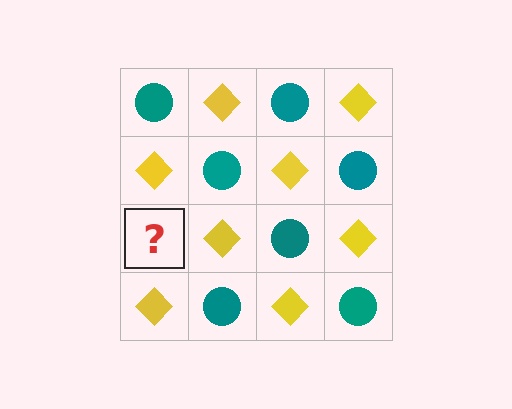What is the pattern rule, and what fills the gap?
The rule is that it alternates teal circle and yellow diamond in a checkerboard pattern. The gap should be filled with a teal circle.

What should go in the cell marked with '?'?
The missing cell should contain a teal circle.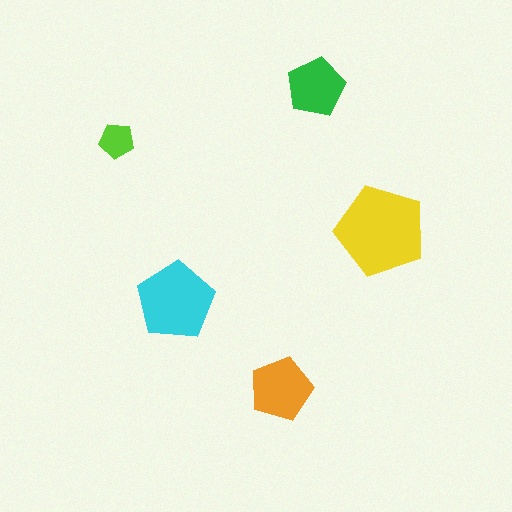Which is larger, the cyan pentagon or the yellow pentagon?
The yellow one.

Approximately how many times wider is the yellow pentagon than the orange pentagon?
About 1.5 times wider.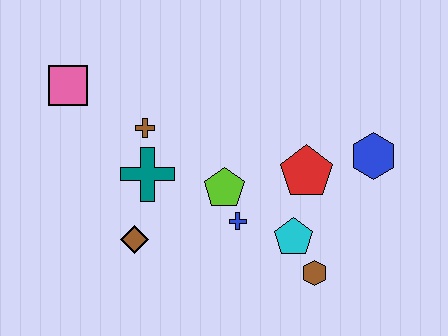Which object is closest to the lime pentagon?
The blue cross is closest to the lime pentagon.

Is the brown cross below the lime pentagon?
No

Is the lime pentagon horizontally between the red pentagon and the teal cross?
Yes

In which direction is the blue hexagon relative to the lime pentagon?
The blue hexagon is to the right of the lime pentagon.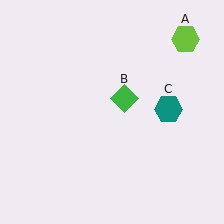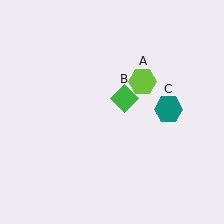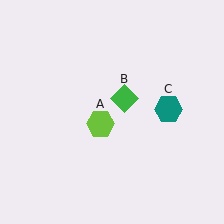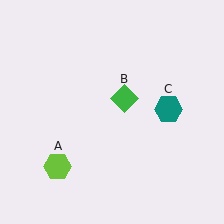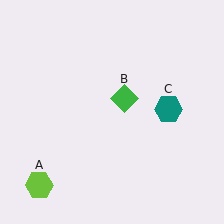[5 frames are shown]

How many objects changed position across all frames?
1 object changed position: lime hexagon (object A).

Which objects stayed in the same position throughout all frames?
Green diamond (object B) and teal hexagon (object C) remained stationary.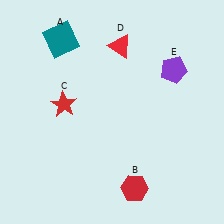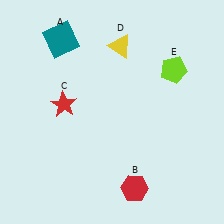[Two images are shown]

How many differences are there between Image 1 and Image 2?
There are 2 differences between the two images.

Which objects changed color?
D changed from red to yellow. E changed from purple to lime.